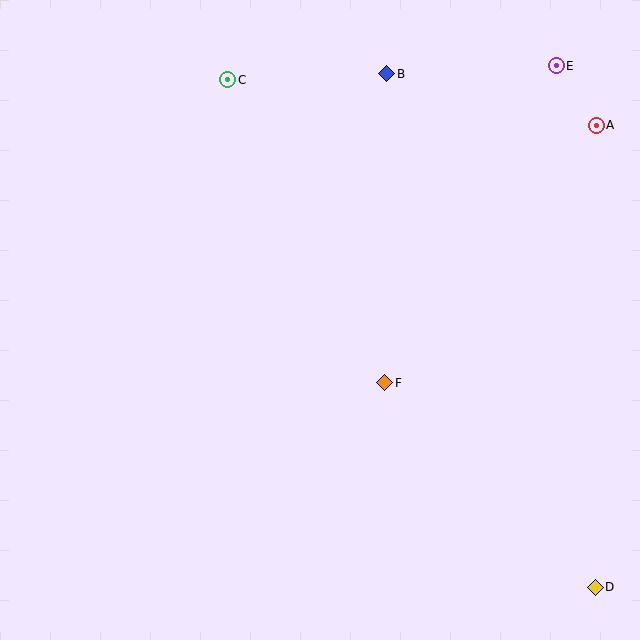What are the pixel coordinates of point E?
Point E is at (556, 66).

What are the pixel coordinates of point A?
Point A is at (596, 125).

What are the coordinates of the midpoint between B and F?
The midpoint between B and F is at (386, 228).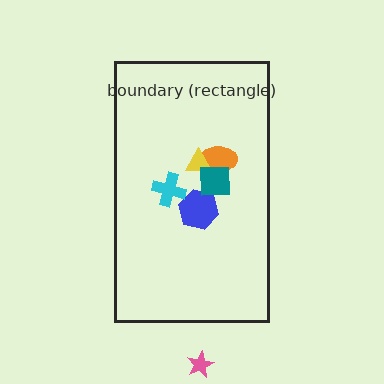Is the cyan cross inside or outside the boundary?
Inside.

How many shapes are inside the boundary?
5 inside, 1 outside.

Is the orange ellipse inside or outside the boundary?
Inside.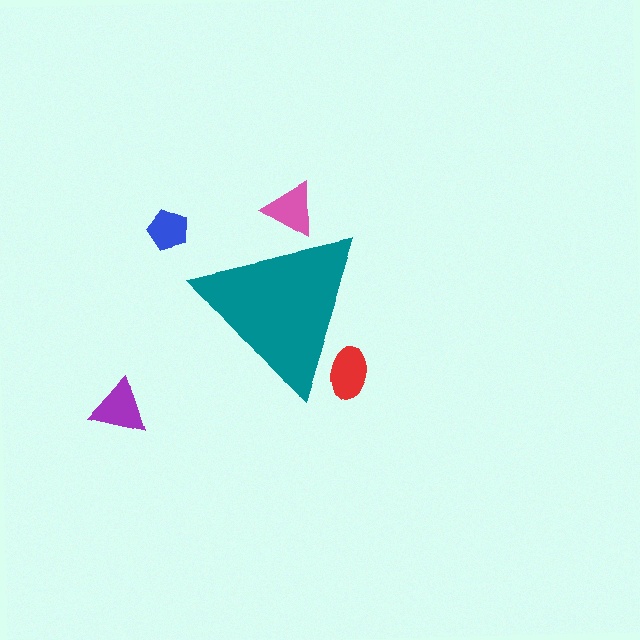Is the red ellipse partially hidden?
Yes, the red ellipse is partially hidden behind the teal triangle.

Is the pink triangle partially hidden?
Yes, the pink triangle is partially hidden behind the teal triangle.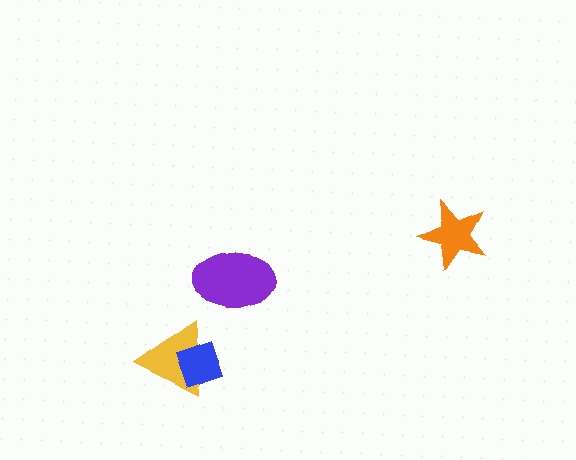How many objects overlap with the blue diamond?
1 object overlaps with the blue diamond.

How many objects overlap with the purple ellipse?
0 objects overlap with the purple ellipse.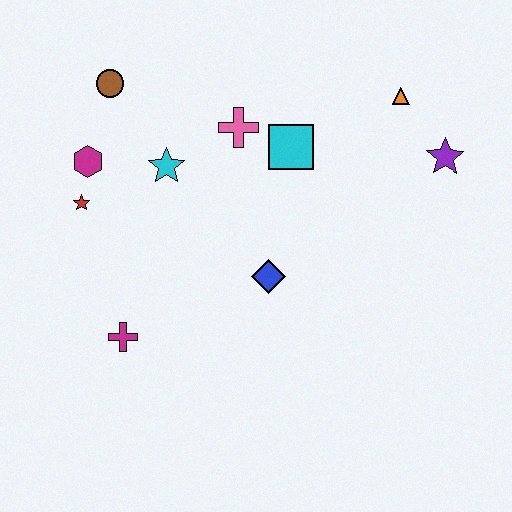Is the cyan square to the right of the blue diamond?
Yes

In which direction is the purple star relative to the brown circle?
The purple star is to the right of the brown circle.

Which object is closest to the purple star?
The orange triangle is closest to the purple star.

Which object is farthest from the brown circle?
The purple star is farthest from the brown circle.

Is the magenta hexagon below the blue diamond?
No